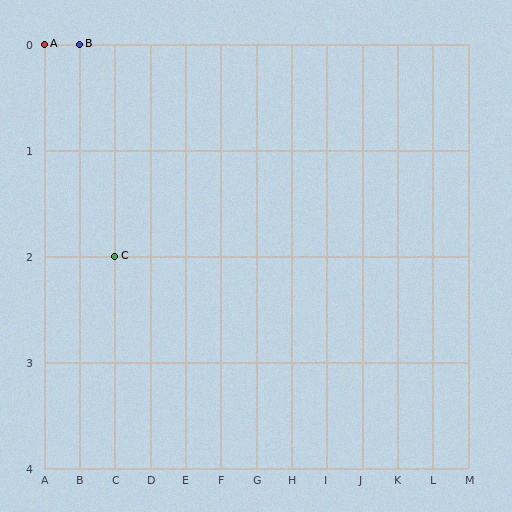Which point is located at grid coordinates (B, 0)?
Point B is at (B, 0).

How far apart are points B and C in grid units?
Points B and C are 1 column and 2 rows apart (about 2.2 grid units diagonally).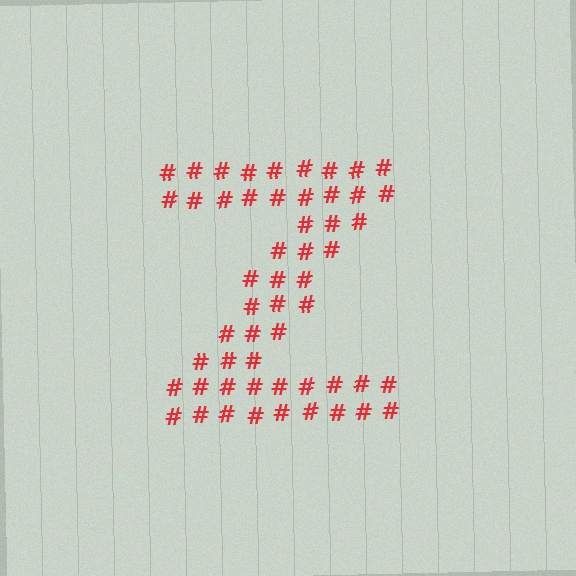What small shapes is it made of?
It is made of small hash symbols.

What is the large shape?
The large shape is the letter Z.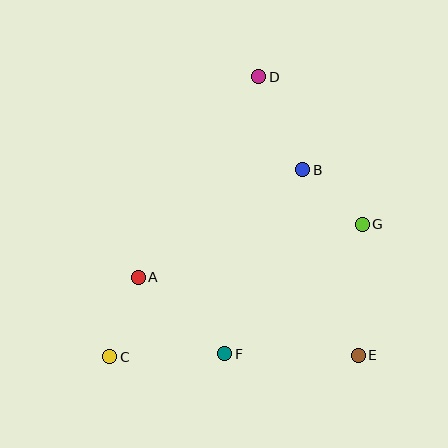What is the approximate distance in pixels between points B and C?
The distance between B and C is approximately 268 pixels.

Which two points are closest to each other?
Points B and G are closest to each other.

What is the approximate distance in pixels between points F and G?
The distance between F and G is approximately 189 pixels.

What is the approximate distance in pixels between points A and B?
The distance between A and B is approximately 196 pixels.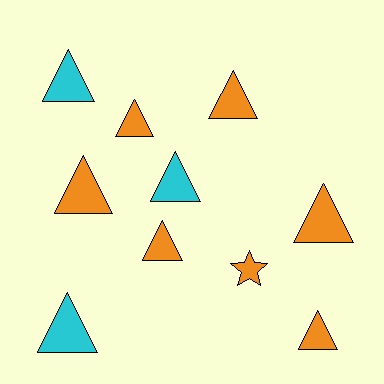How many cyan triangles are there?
There are 3 cyan triangles.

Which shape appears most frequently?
Triangle, with 9 objects.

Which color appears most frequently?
Orange, with 7 objects.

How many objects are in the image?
There are 10 objects.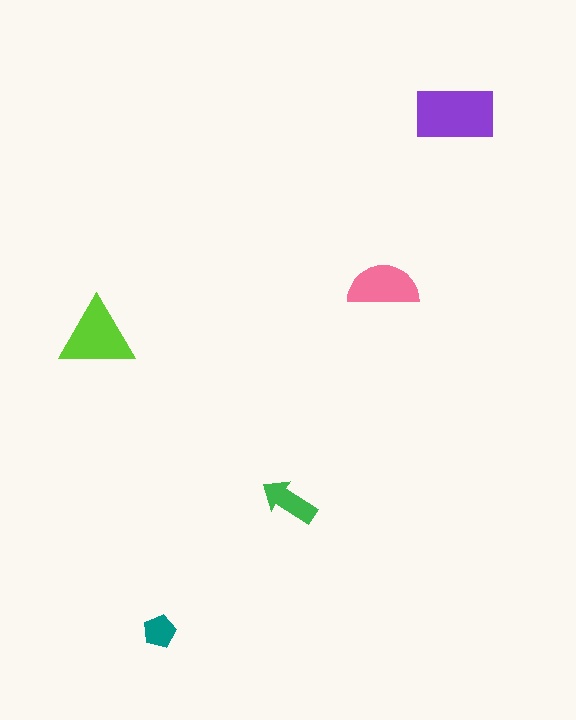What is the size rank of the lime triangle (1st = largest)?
2nd.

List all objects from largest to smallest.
The purple rectangle, the lime triangle, the pink semicircle, the green arrow, the teal pentagon.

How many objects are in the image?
There are 5 objects in the image.